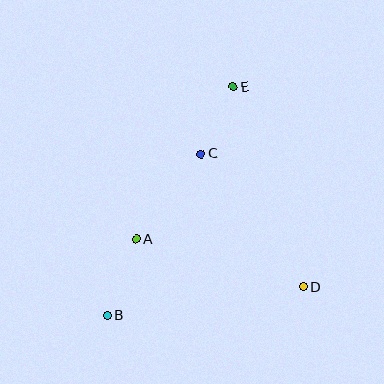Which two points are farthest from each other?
Points B and E are farthest from each other.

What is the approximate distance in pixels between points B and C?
The distance between B and C is approximately 187 pixels.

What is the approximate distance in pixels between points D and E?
The distance between D and E is approximately 212 pixels.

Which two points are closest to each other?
Points C and E are closest to each other.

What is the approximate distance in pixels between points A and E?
The distance between A and E is approximately 181 pixels.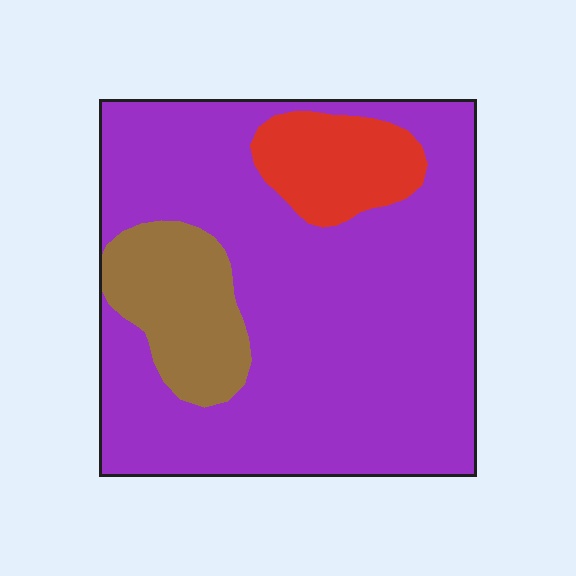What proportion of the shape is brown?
Brown takes up less than a sixth of the shape.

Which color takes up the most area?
Purple, at roughly 75%.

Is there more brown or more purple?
Purple.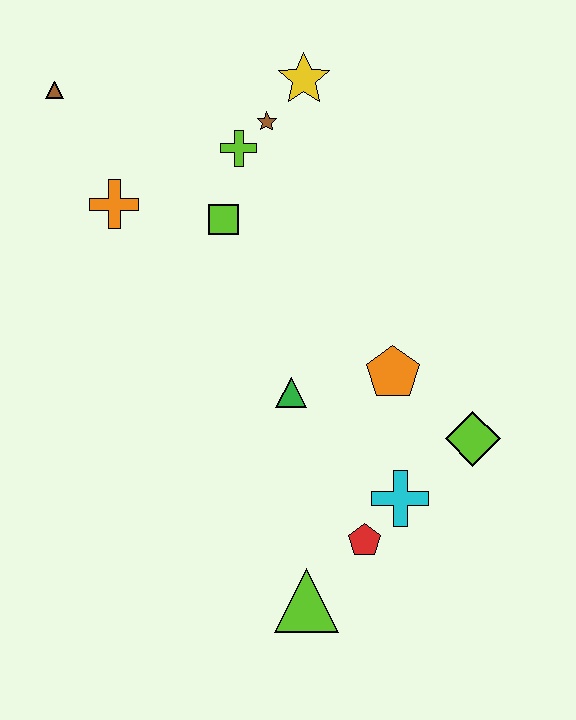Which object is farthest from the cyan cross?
The brown triangle is farthest from the cyan cross.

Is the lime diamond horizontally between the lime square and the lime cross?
No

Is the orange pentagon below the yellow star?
Yes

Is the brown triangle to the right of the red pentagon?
No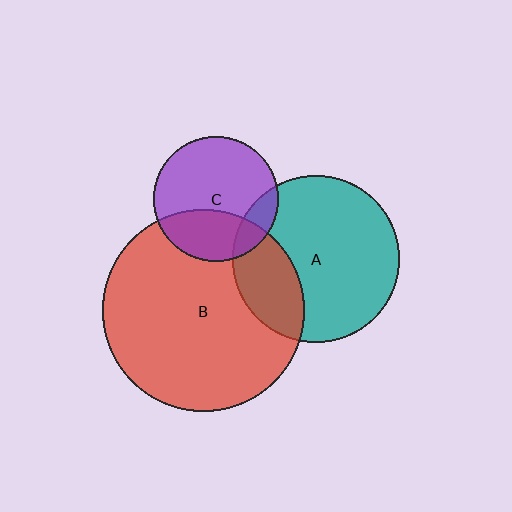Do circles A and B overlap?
Yes.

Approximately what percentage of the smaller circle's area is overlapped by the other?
Approximately 25%.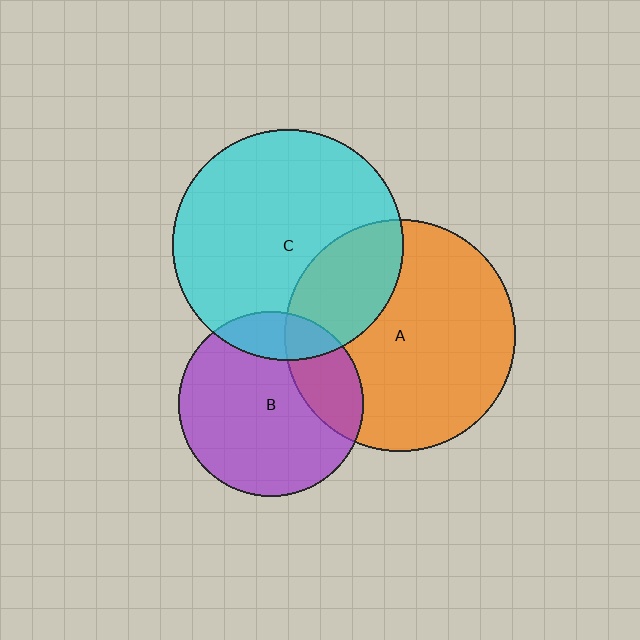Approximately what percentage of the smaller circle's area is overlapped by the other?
Approximately 25%.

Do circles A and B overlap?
Yes.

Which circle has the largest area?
Circle A (orange).